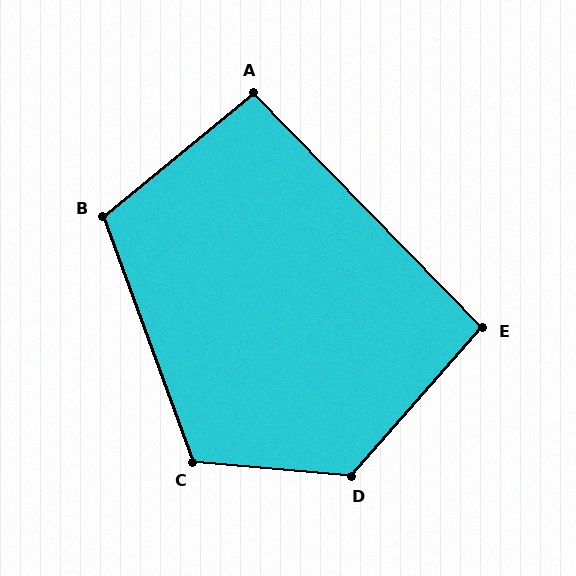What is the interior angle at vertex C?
Approximately 115 degrees (obtuse).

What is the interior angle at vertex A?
Approximately 95 degrees (approximately right).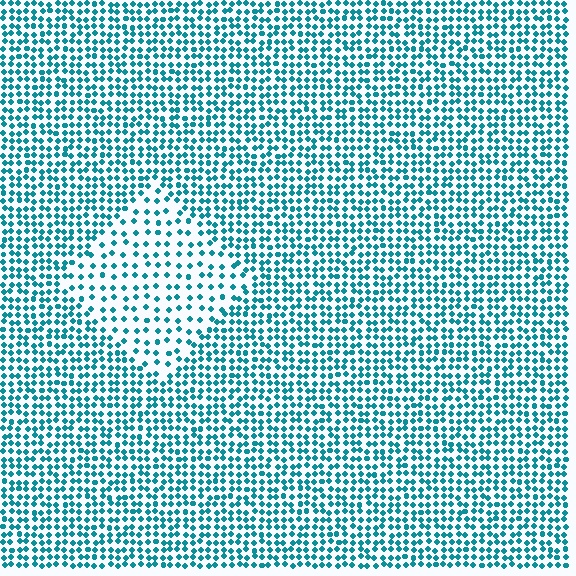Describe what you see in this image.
The image contains small teal elements arranged at two different densities. A diamond-shaped region is visible where the elements are less densely packed than the surrounding area.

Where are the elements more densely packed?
The elements are more densely packed outside the diamond boundary.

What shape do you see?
I see a diamond.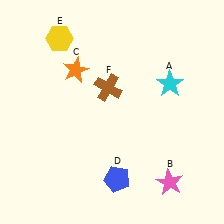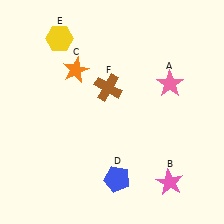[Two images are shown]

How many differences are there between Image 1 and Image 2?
There is 1 difference between the two images.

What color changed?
The star (A) changed from cyan in Image 1 to pink in Image 2.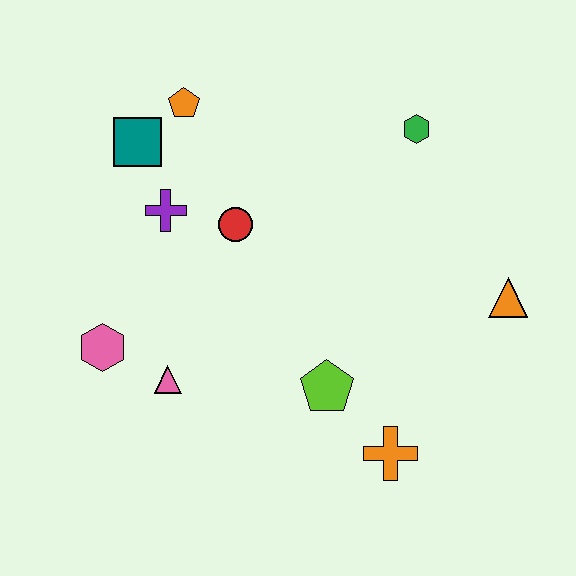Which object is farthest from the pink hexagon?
The orange triangle is farthest from the pink hexagon.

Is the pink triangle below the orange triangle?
Yes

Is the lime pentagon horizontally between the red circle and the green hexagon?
Yes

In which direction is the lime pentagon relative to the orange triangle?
The lime pentagon is to the left of the orange triangle.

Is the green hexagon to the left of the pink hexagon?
No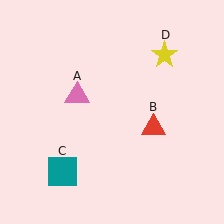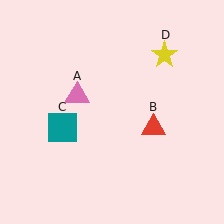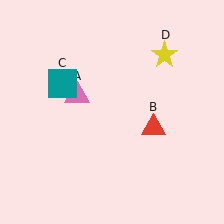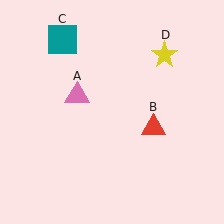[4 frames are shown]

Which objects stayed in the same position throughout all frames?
Pink triangle (object A) and red triangle (object B) and yellow star (object D) remained stationary.